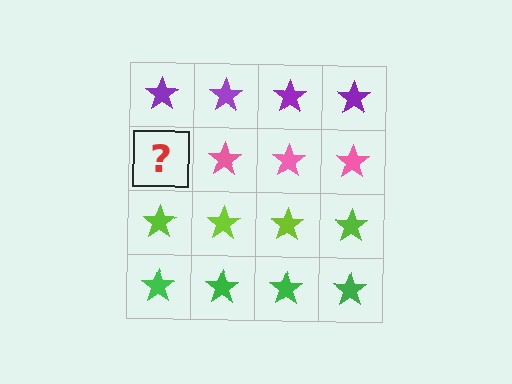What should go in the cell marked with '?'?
The missing cell should contain a pink star.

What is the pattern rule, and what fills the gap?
The rule is that each row has a consistent color. The gap should be filled with a pink star.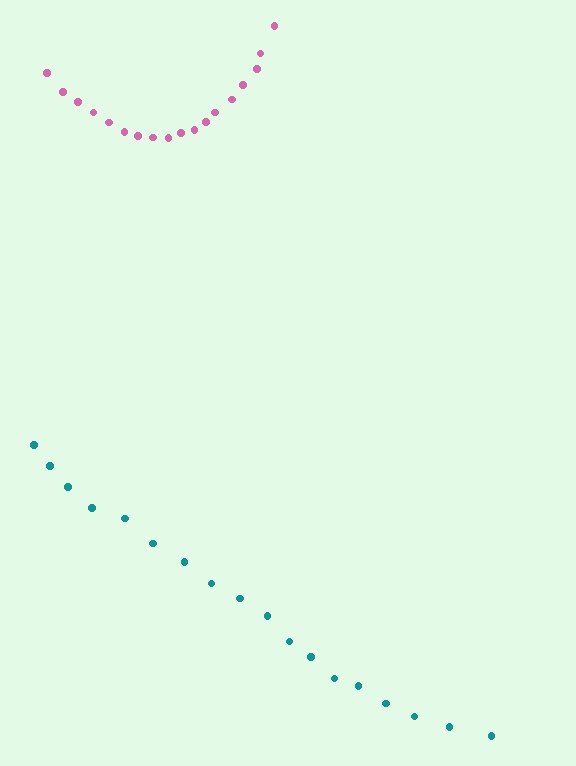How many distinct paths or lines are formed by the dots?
There are 2 distinct paths.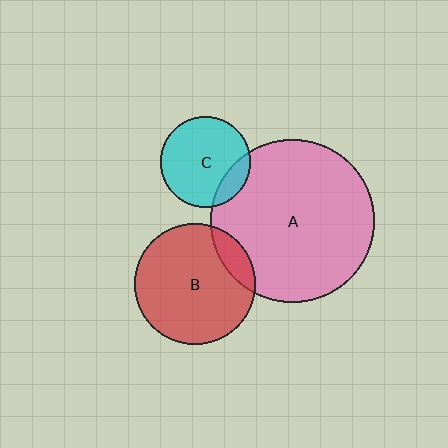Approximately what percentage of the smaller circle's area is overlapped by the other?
Approximately 15%.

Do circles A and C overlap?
Yes.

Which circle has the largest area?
Circle A (pink).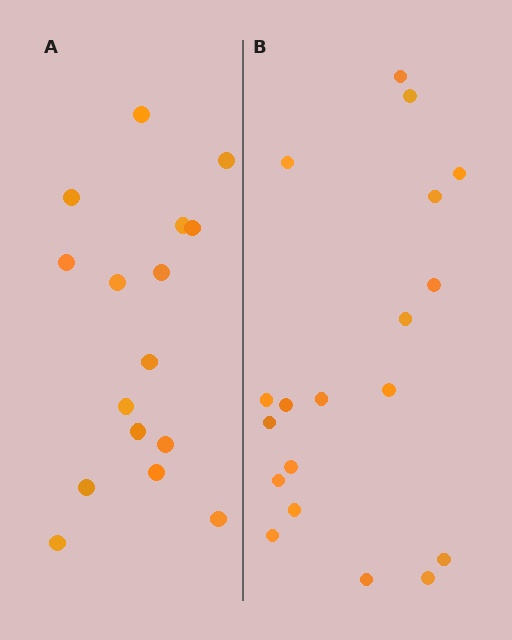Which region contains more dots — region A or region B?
Region B (the right region) has more dots.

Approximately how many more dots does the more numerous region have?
Region B has just a few more — roughly 2 or 3 more dots than region A.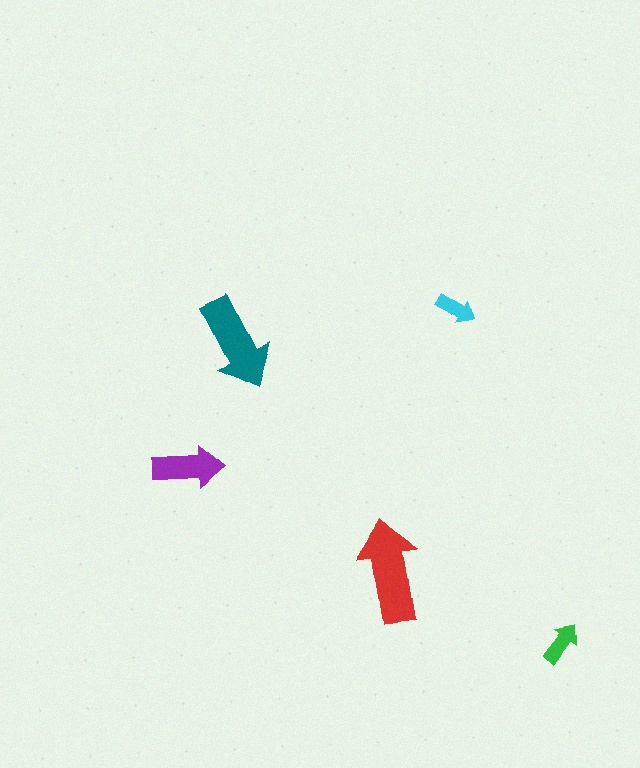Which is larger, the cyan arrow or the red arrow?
The red one.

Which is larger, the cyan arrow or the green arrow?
The green one.